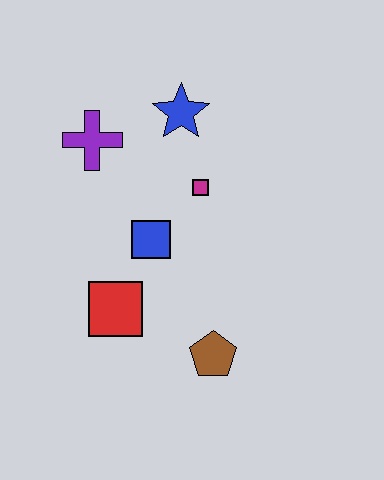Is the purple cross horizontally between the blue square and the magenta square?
No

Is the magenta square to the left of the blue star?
No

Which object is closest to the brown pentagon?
The red square is closest to the brown pentagon.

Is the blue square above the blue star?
No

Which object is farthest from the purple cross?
The brown pentagon is farthest from the purple cross.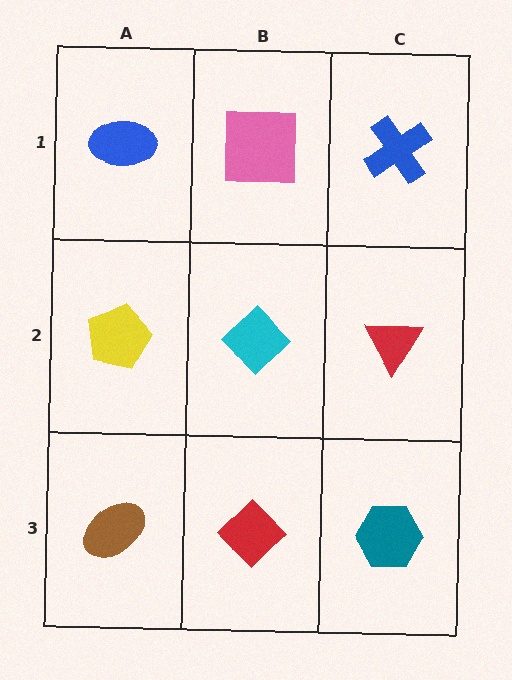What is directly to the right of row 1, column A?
A pink square.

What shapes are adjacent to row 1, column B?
A cyan diamond (row 2, column B), a blue ellipse (row 1, column A), a blue cross (row 1, column C).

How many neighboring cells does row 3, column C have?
2.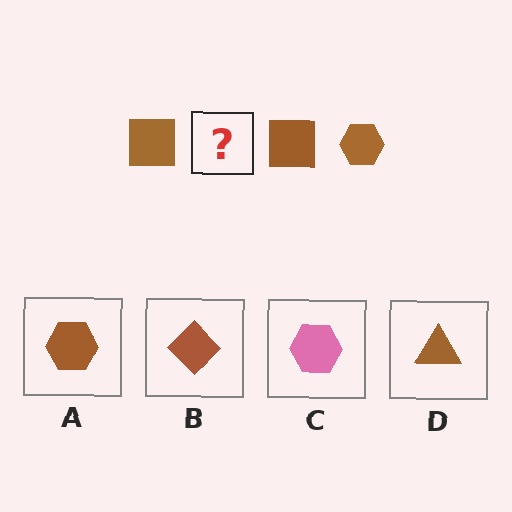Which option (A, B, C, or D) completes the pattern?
A.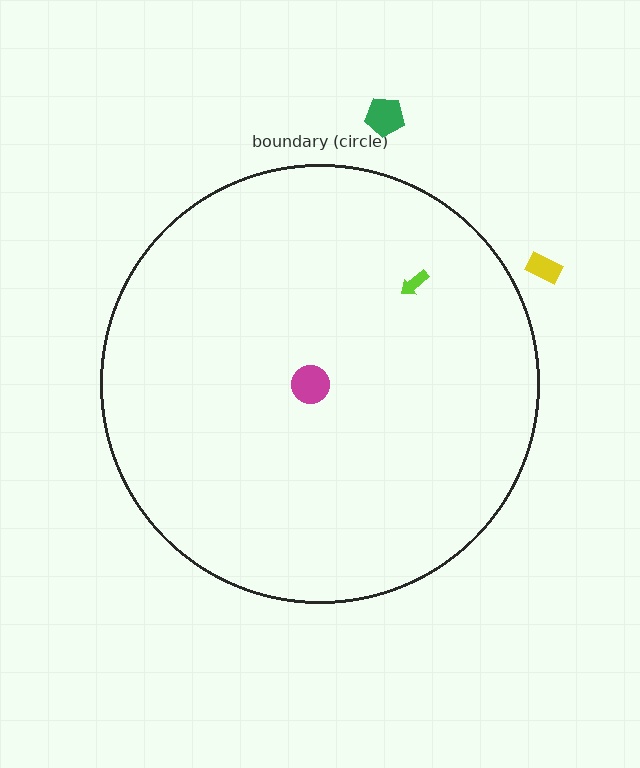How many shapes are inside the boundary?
2 inside, 2 outside.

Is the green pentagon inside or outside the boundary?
Outside.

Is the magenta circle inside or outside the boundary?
Inside.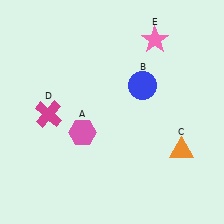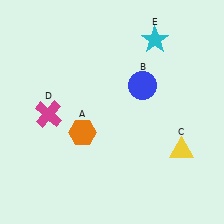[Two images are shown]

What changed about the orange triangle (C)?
In Image 1, C is orange. In Image 2, it changed to yellow.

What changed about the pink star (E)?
In Image 1, E is pink. In Image 2, it changed to cyan.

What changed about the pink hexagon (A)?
In Image 1, A is pink. In Image 2, it changed to orange.